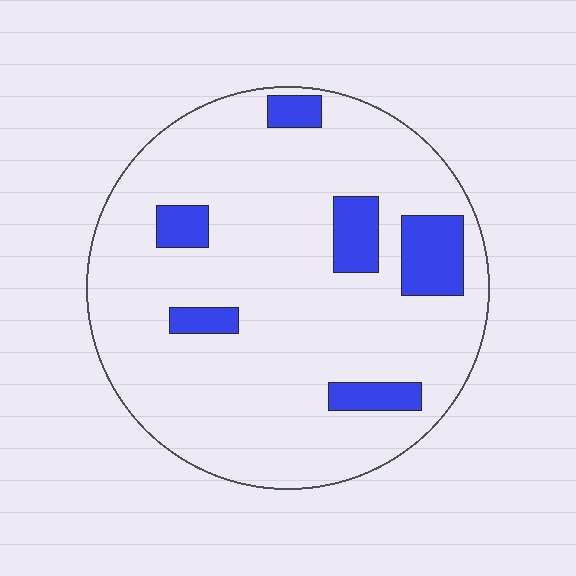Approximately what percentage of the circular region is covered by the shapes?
Approximately 15%.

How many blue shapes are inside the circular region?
6.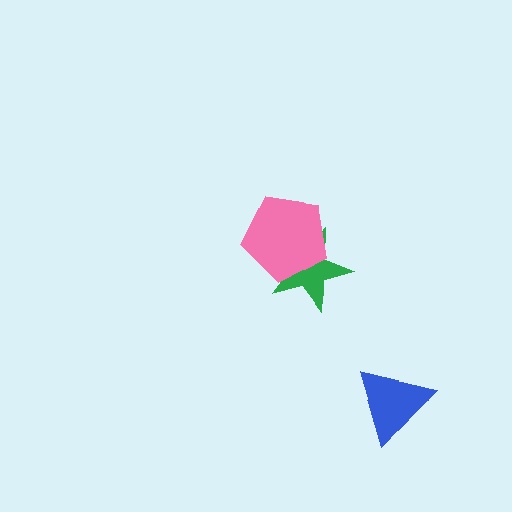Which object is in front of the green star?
The pink pentagon is in front of the green star.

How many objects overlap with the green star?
1 object overlaps with the green star.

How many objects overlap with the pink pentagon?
1 object overlaps with the pink pentagon.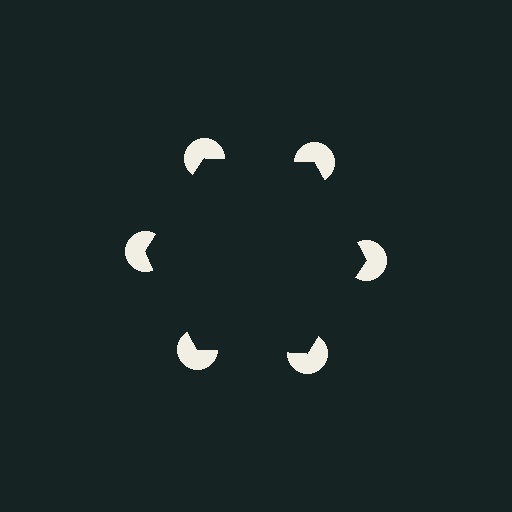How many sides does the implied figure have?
6 sides.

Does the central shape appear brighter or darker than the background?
It typically appears slightly darker than the background, even though no actual brightness change is drawn.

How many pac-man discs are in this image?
There are 6 — one at each vertex of the illusory hexagon.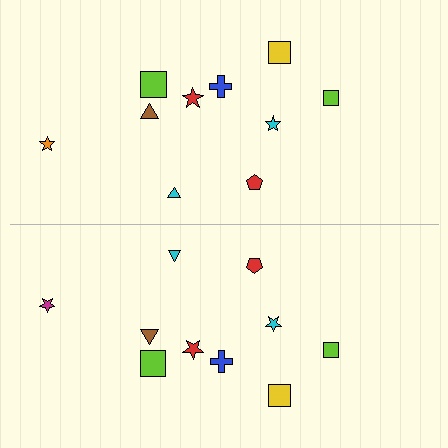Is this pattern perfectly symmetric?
No, the pattern is not perfectly symmetric. The magenta star on the bottom side breaks the symmetry — its mirror counterpart is orange.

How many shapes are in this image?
There are 20 shapes in this image.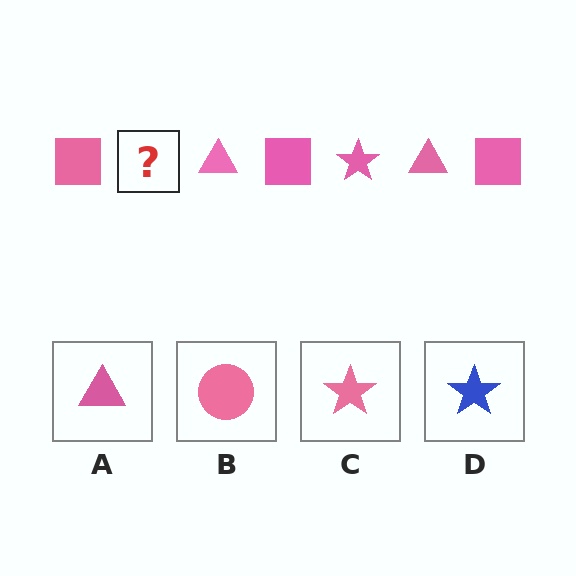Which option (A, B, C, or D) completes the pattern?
C.